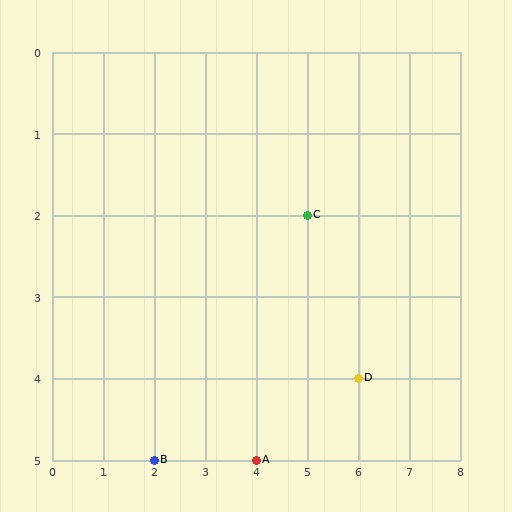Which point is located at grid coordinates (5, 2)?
Point C is at (5, 2).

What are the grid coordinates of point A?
Point A is at grid coordinates (4, 5).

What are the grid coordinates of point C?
Point C is at grid coordinates (5, 2).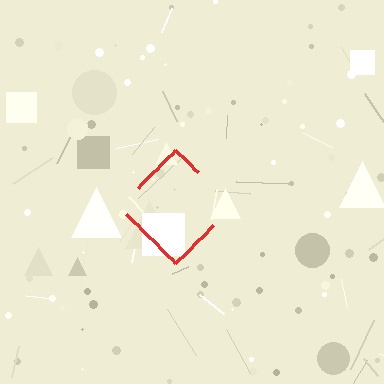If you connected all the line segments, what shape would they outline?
They would outline a diamond.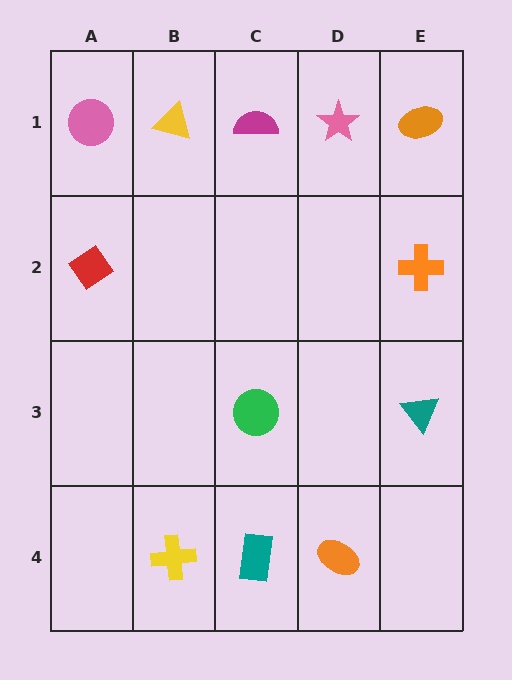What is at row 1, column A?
A pink circle.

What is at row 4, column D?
An orange ellipse.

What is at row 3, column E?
A teal triangle.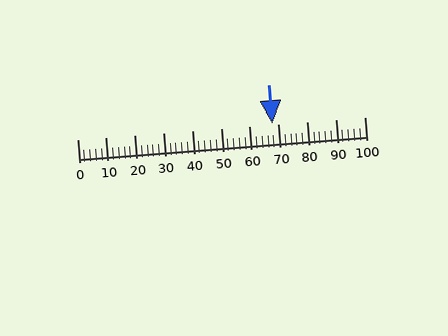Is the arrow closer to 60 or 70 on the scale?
The arrow is closer to 70.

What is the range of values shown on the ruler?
The ruler shows values from 0 to 100.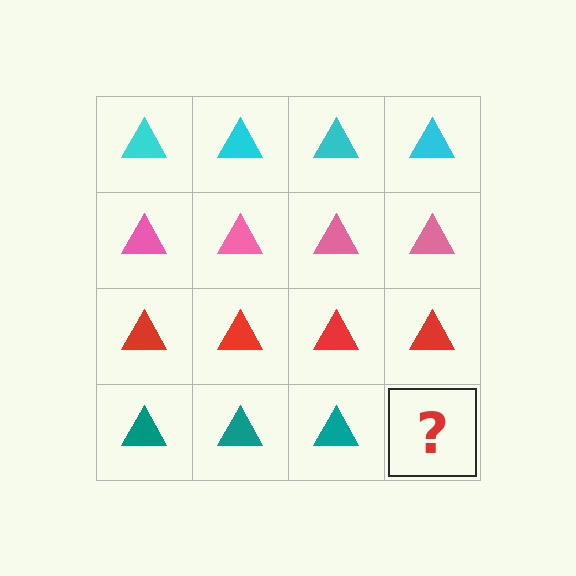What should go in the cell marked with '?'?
The missing cell should contain a teal triangle.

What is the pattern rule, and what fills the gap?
The rule is that each row has a consistent color. The gap should be filled with a teal triangle.